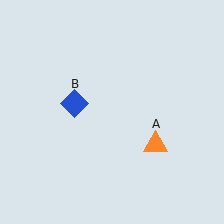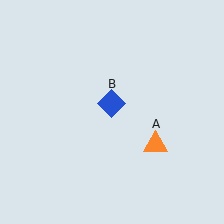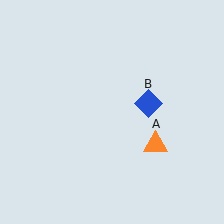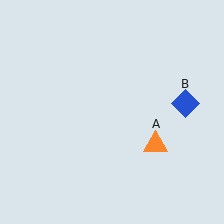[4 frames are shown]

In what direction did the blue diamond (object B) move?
The blue diamond (object B) moved right.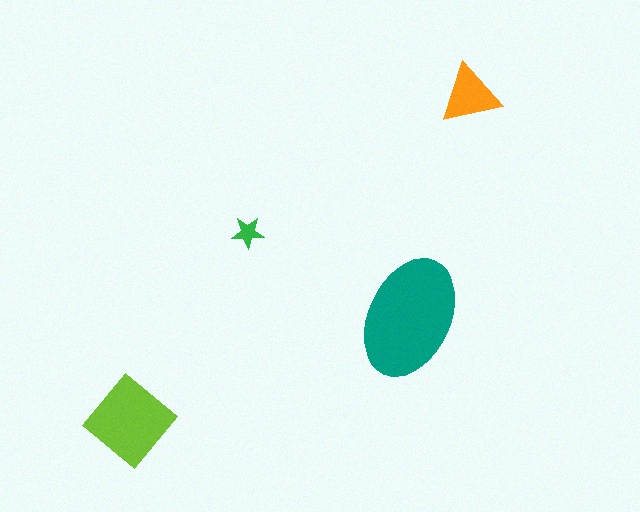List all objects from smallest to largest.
The green star, the orange triangle, the lime diamond, the teal ellipse.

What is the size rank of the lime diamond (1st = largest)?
2nd.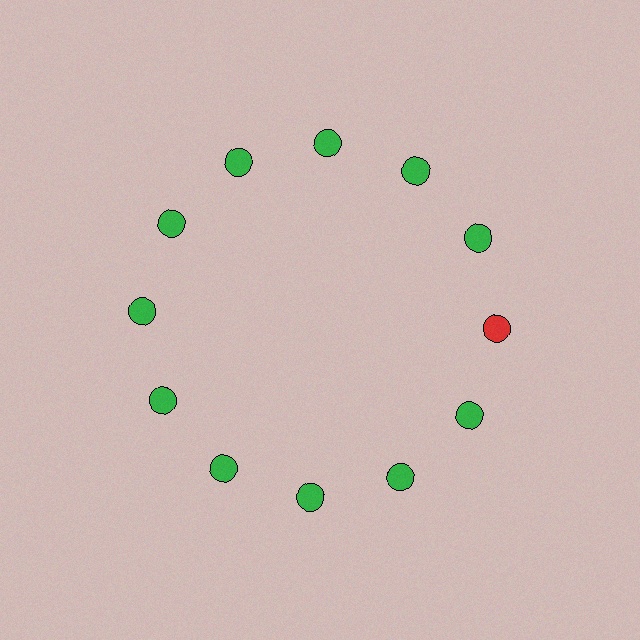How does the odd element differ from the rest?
It has a different color: red instead of green.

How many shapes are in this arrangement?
There are 12 shapes arranged in a ring pattern.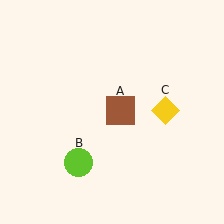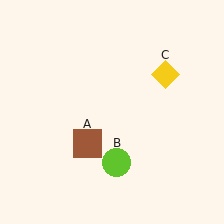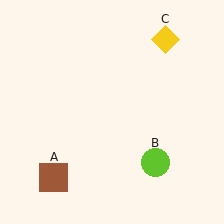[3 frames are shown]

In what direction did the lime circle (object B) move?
The lime circle (object B) moved right.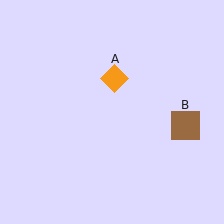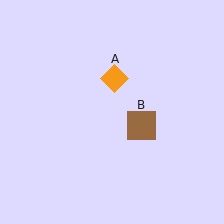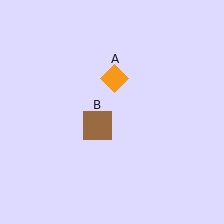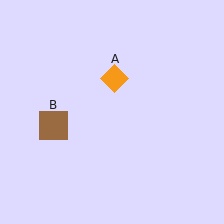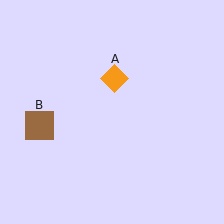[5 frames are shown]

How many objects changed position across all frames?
1 object changed position: brown square (object B).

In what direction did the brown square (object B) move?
The brown square (object B) moved left.